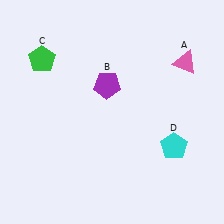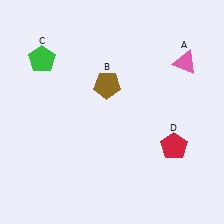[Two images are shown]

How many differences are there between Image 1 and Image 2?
There are 2 differences between the two images.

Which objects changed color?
B changed from purple to brown. D changed from cyan to red.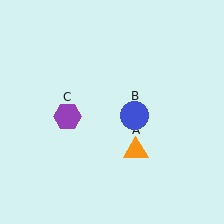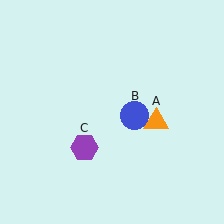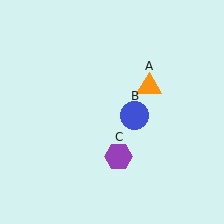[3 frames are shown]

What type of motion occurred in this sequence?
The orange triangle (object A), purple hexagon (object C) rotated counterclockwise around the center of the scene.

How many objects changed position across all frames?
2 objects changed position: orange triangle (object A), purple hexagon (object C).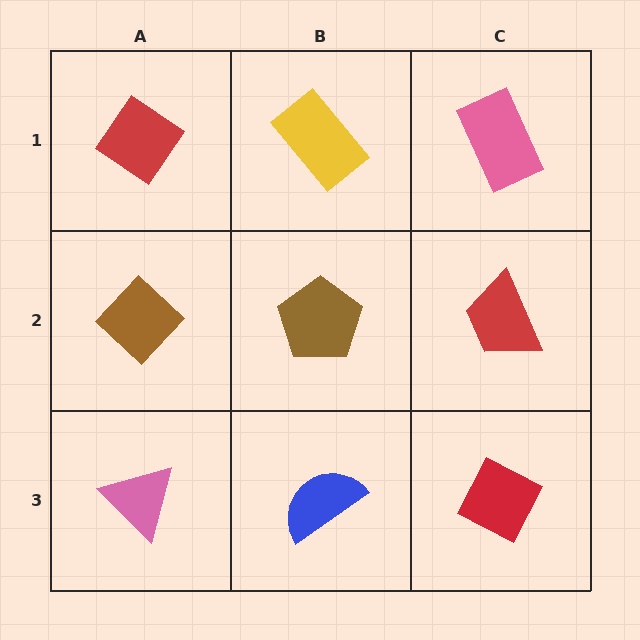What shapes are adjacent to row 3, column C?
A red trapezoid (row 2, column C), a blue semicircle (row 3, column B).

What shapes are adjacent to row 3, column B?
A brown pentagon (row 2, column B), a pink triangle (row 3, column A), a red diamond (row 3, column C).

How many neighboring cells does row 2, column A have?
3.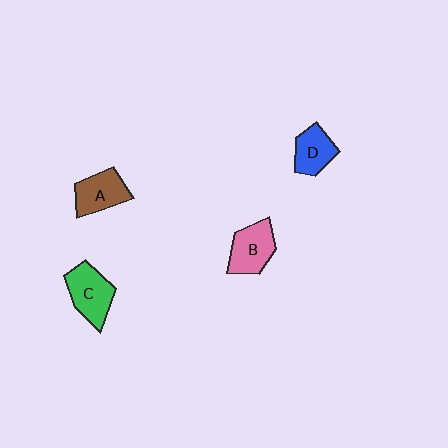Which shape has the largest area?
Shape C (green).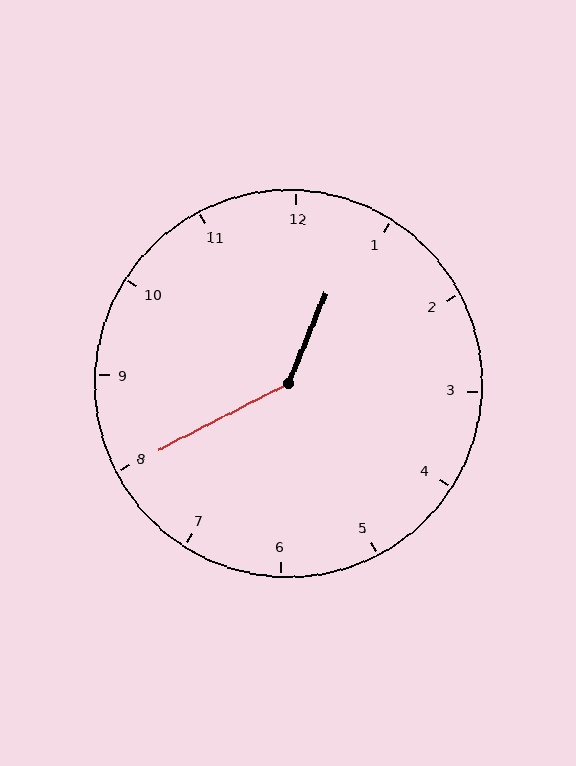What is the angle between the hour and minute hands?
Approximately 140 degrees.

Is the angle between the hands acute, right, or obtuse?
It is obtuse.